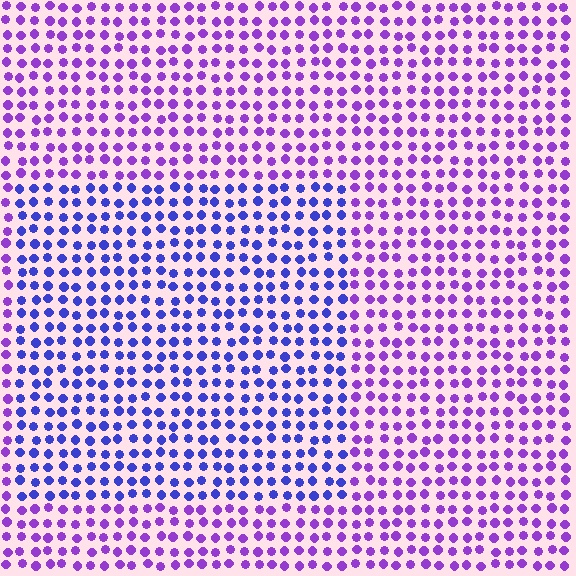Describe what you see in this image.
The image is filled with small purple elements in a uniform arrangement. A rectangle-shaped region is visible where the elements are tinted to a slightly different hue, forming a subtle color boundary.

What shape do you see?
I see a rectangle.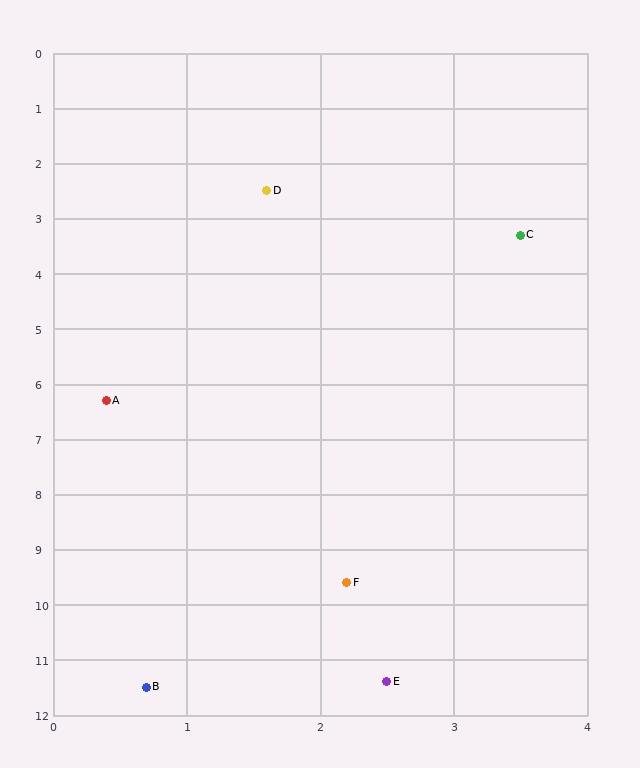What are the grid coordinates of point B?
Point B is at approximately (0.7, 11.5).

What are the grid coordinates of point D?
Point D is at approximately (1.6, 2.5).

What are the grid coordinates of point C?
Point C is at approximately (3.5, 3.3).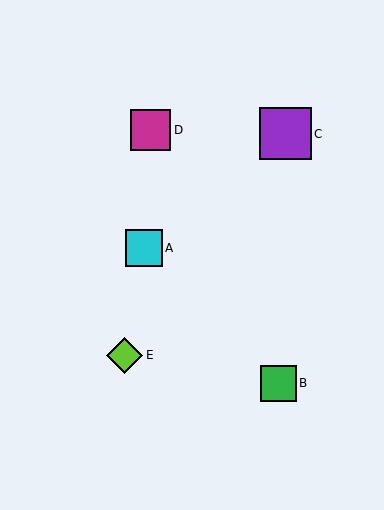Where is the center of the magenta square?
The center of the magenta square is at (150, 130).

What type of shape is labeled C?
Shape C is a purple square.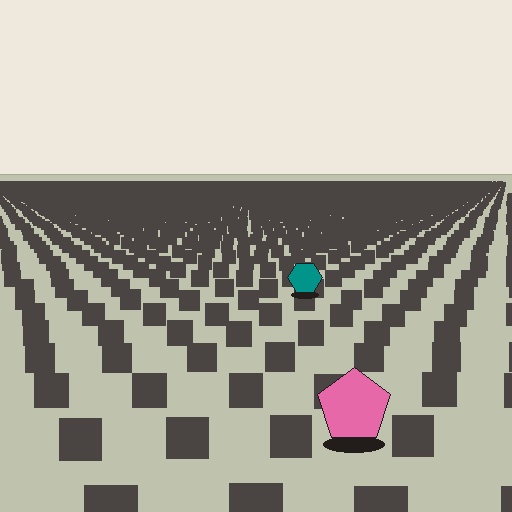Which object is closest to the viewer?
The pink pentagon is closest. The texture marks near it are larger and more spread out.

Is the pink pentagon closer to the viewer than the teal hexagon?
Yes. The pink pentagon is closer — you can tell from the texture gradient: the ground texture is coarser near it.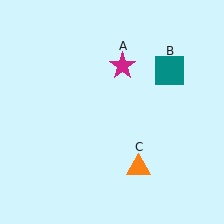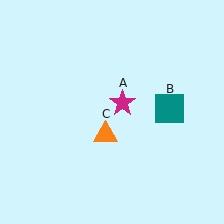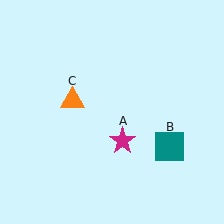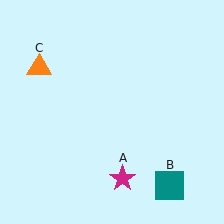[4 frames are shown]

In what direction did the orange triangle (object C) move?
The orange triangle (object C) moved up and to the left.